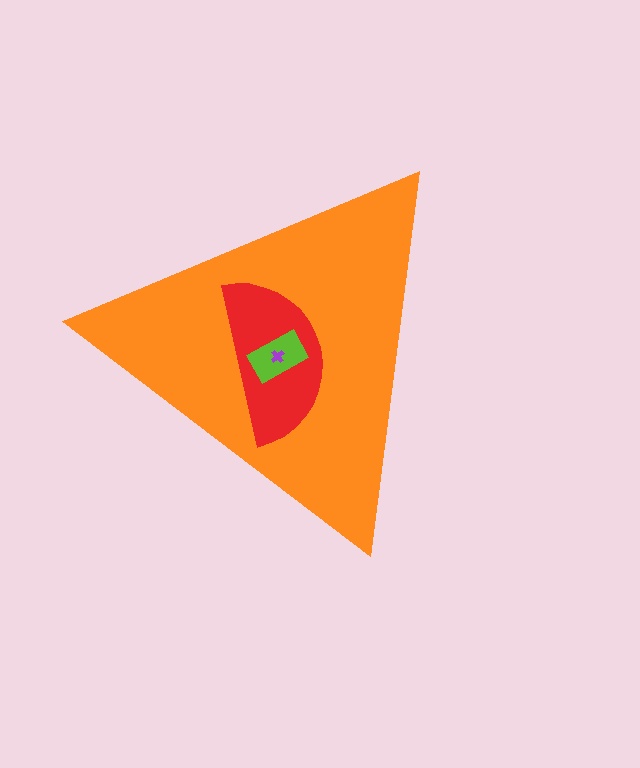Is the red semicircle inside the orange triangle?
Yes.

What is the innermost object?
The purple cross.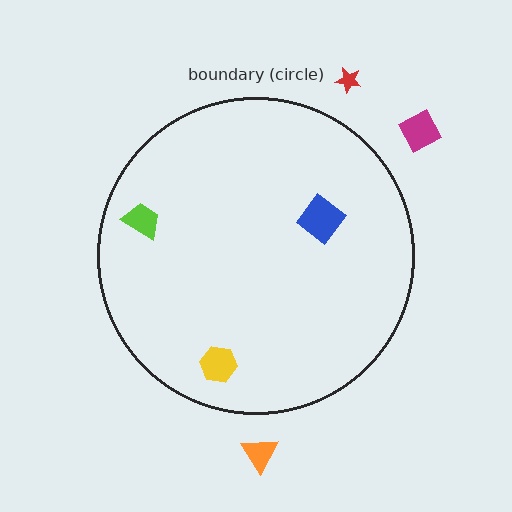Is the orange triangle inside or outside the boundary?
Outside.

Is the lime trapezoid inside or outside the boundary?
Inside.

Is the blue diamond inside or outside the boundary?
Inside.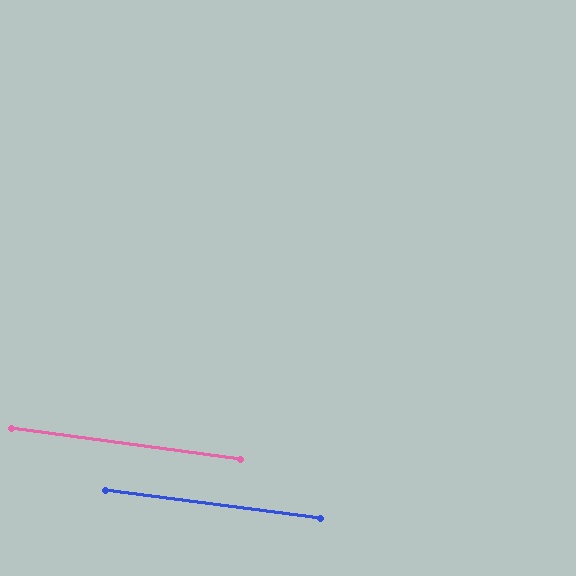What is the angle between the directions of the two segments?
Approximately 0 degrees.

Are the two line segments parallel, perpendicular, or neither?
Parallel — their directions differ by only 0.4°.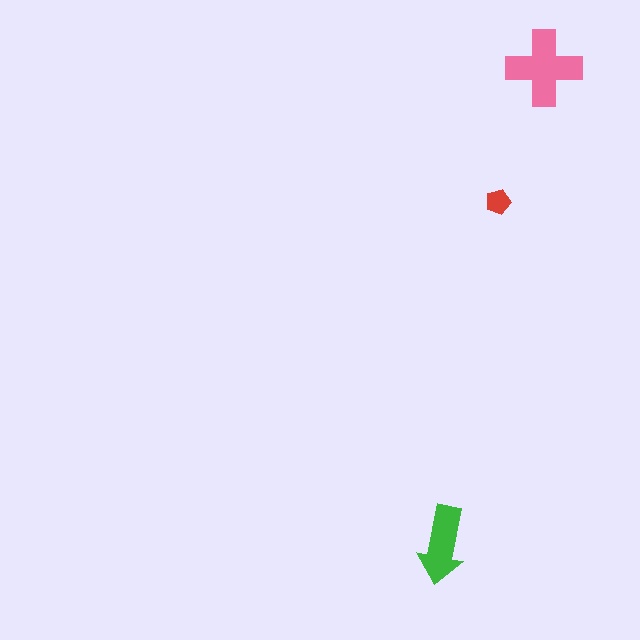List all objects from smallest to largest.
The red pentagon, the green arrow, the pink cross.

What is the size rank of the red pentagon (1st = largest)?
3rd.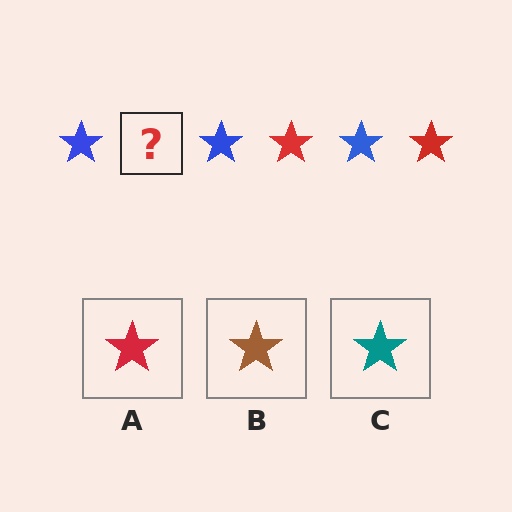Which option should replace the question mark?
Option A.